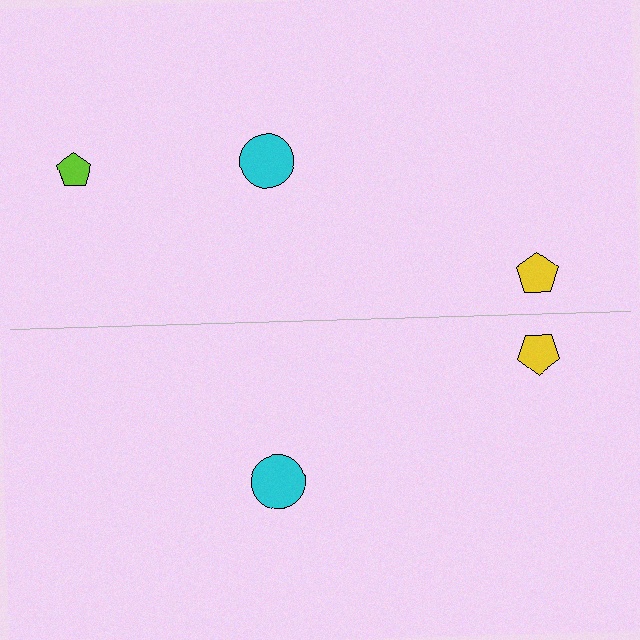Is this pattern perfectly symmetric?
No, the pattern is not perfectly symmetric. A lime pentagon is missing from the bottom side.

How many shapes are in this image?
There are 5 shapes in this image.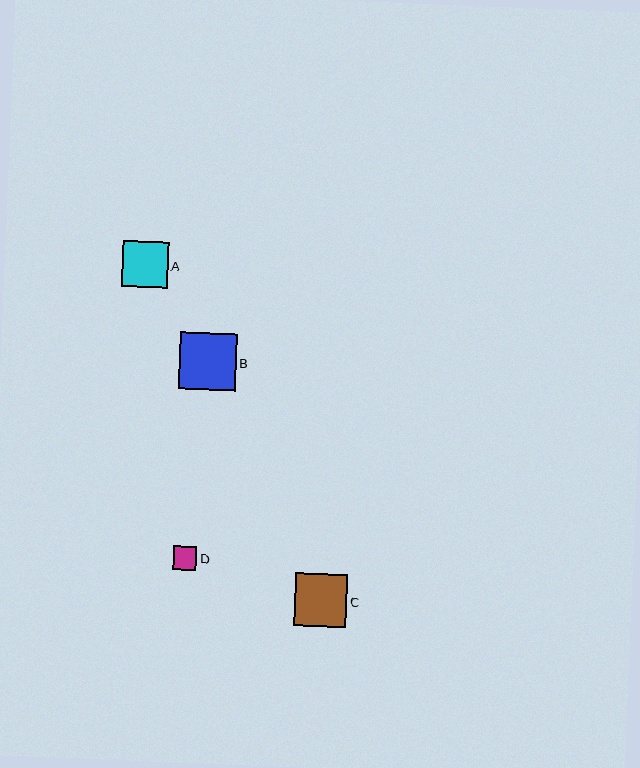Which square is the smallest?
Square D is the smallest with a size of approximately 23 pixels.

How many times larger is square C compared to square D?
Square C is approximately 2.2 times the size of square D.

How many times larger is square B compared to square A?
Square B is approximately 1.2 times the size of square A.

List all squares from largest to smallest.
From largest to smallest: B, C, A, D.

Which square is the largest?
Square B is the largest with a size of approximately 57 pixels.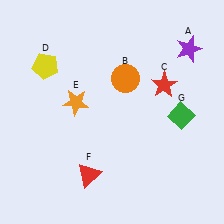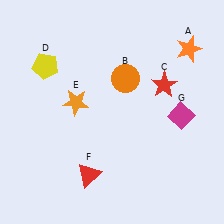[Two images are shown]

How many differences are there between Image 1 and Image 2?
There are 2 differences between the two images.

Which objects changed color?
A changed from purple to orange. G changed from green to magenta.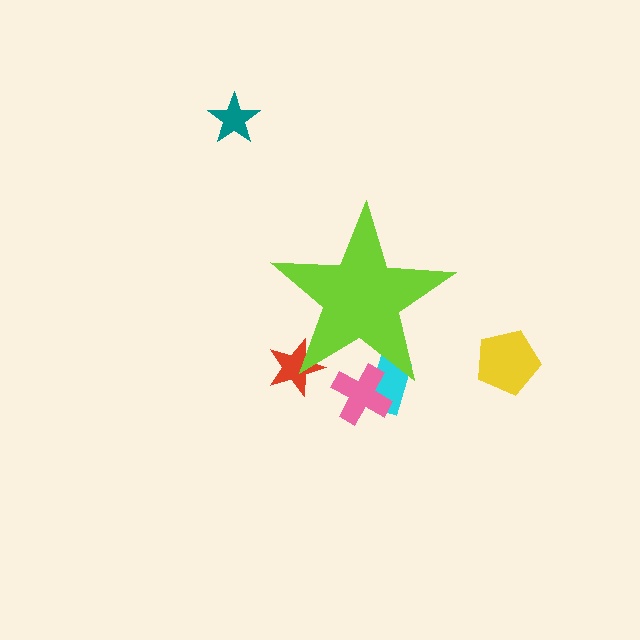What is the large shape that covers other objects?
A lime star.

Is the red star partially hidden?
Yes, the red star is partially hidden behind the lime star.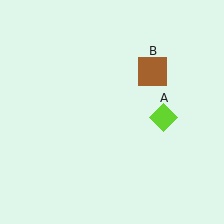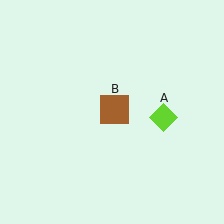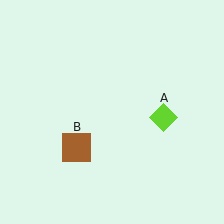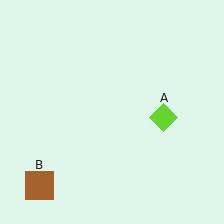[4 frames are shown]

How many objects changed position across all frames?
1 object changed position: brown square (object B).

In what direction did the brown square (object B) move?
The brown square (object B) moved down and to the left.